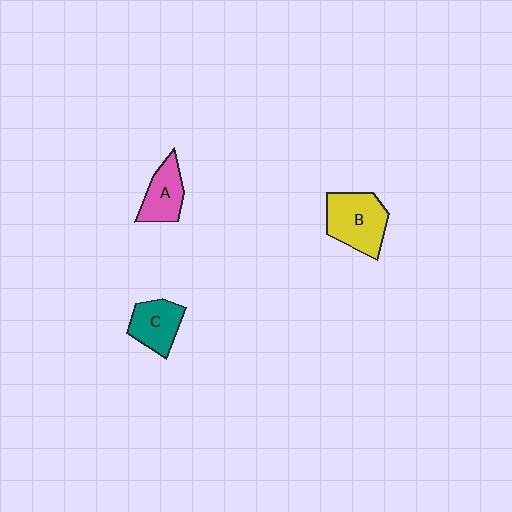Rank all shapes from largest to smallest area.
From largest to smallest: B (yellow), C (teal), A (pink).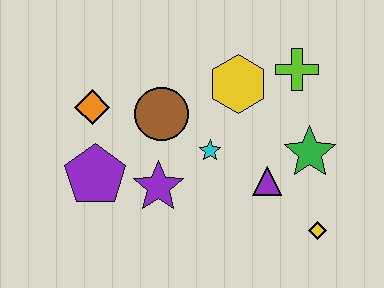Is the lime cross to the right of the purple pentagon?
Yes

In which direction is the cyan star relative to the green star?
The cyan star is to the left of the green star.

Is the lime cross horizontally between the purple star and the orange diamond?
No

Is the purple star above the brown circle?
No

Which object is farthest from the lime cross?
The purple pentagon is farthest from the lime cross.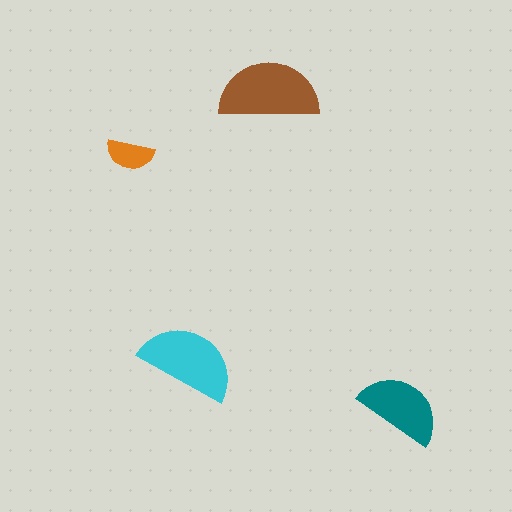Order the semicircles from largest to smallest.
the brown one, the cyan one, the teal one, the orange one.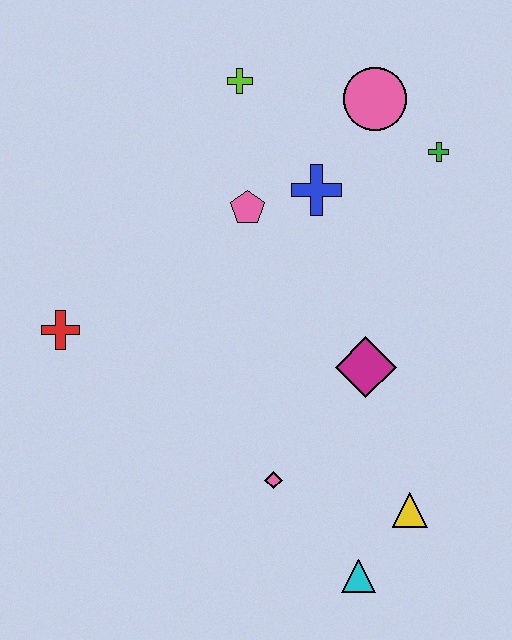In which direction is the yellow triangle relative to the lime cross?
The yellow triangle is below the lime cross.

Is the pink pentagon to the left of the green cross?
Yes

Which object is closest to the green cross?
The pink circle is closest to the green cross.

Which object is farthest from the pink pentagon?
The cyan triangle is farthest from the pink pentagon.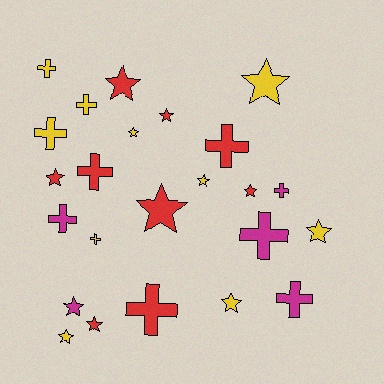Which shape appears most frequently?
Star, with 13 objects.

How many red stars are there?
There are 6 red stars.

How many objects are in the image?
There are 24 objects.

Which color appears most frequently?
Yellow, with 10 objects.